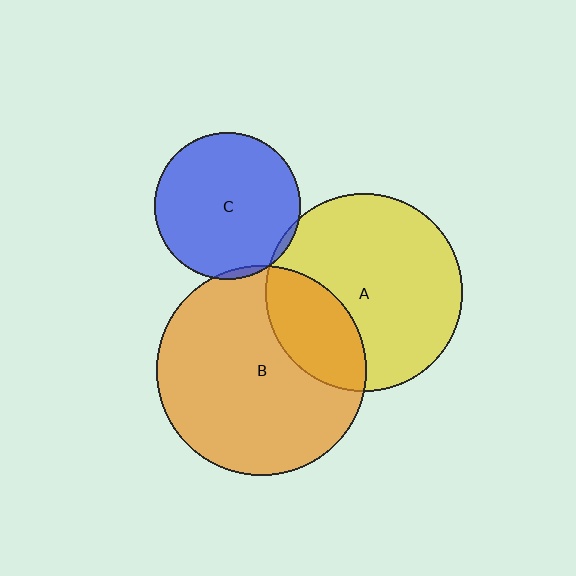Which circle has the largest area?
Circle B (orange).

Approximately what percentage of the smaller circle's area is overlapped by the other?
Approximately 5%.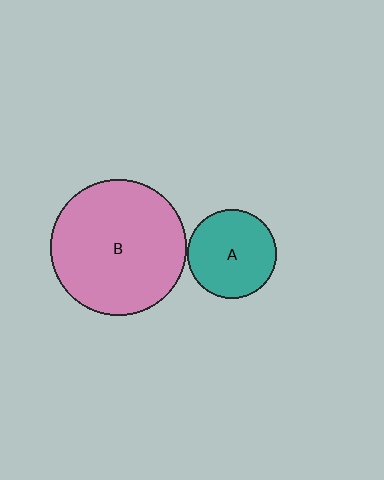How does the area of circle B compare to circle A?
Approximately 2.3 times.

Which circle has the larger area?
Circle B (pink).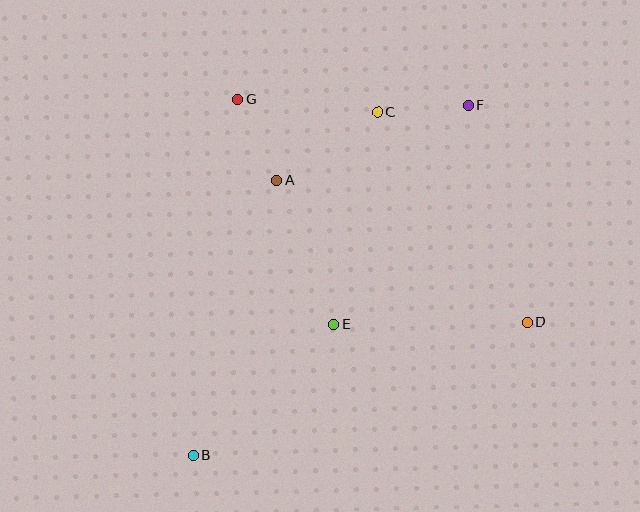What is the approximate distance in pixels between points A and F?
The distance between A and F is approximately 206 pixels.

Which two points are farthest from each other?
Points B and F are farthest from each other.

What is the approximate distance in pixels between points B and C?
The distance between B and C is approximately 390 pixels.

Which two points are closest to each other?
Points A and G are closest to each other.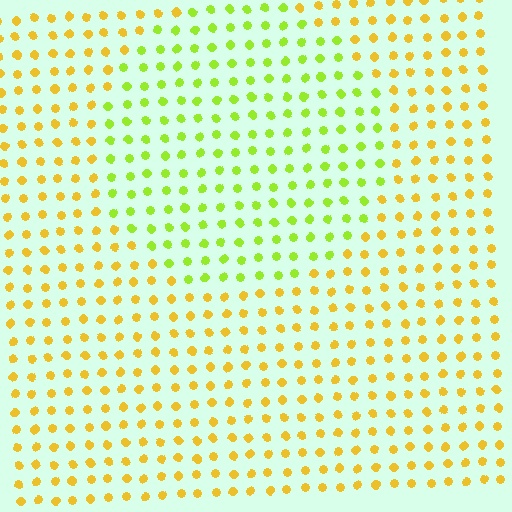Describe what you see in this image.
The image is filled with small yellow elements in a uniform arrangement. A circle-shaped region is visible where the elements are tinted to a slightly different hue, forming a subtle color boundary.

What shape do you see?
I see a circle.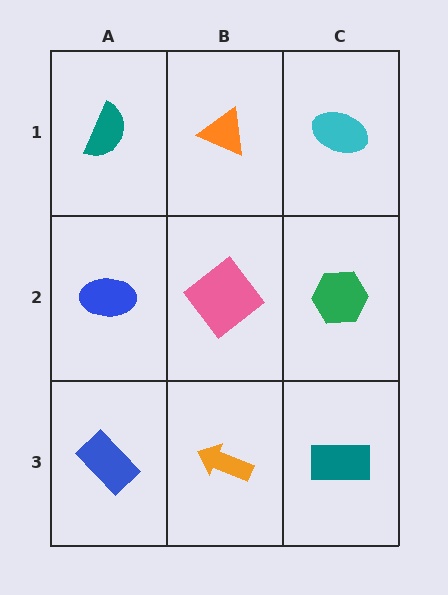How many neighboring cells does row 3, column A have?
2.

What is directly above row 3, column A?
A blue ellipse.